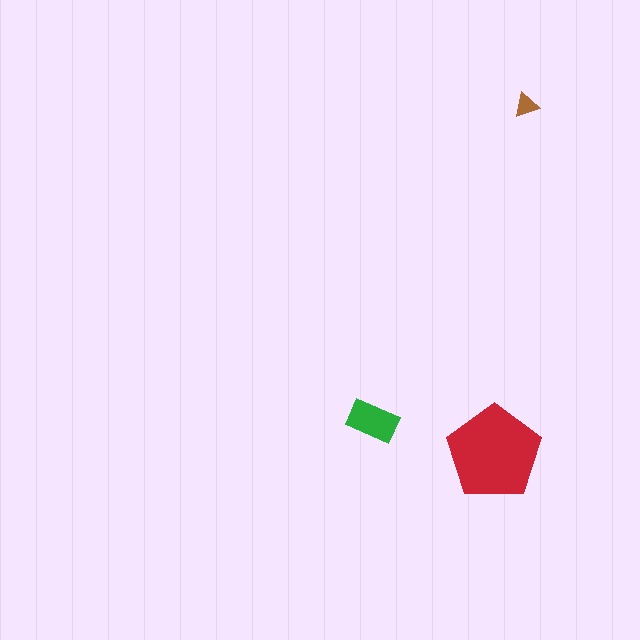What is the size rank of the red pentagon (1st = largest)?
1st.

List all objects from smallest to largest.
The brown triangle, the green rectangle, the red pentagon.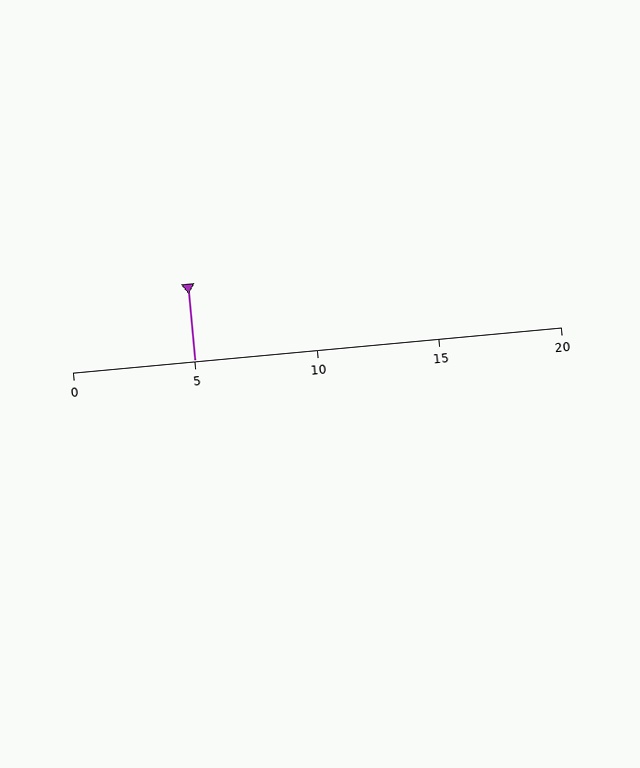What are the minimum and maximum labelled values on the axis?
The axis runs from 0 to 20.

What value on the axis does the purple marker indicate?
The marker indicates approximately 5.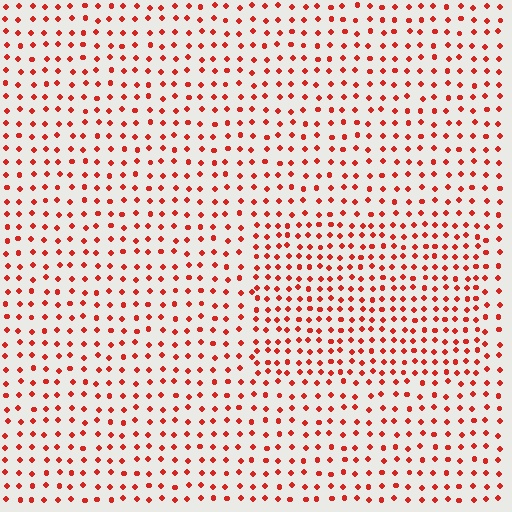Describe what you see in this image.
The image contains small red elements arranged at two different densities. A rectangle-shaped region is visible where the elements are more densely packed than the surrounding area.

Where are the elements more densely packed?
The elements are more densely packed inside the rectangle boundary.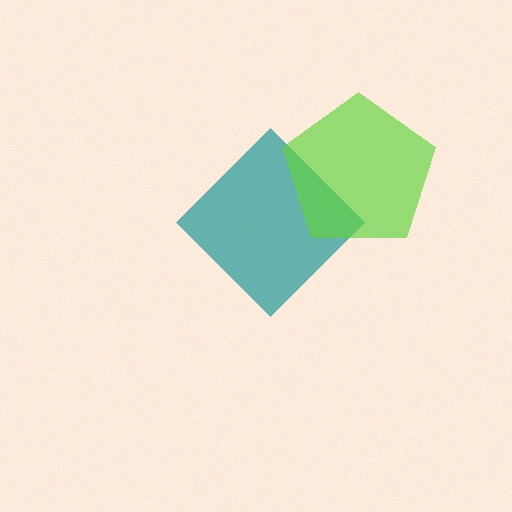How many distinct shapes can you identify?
There are 2 distinct shapes: a teal diamond, a lime pentagon.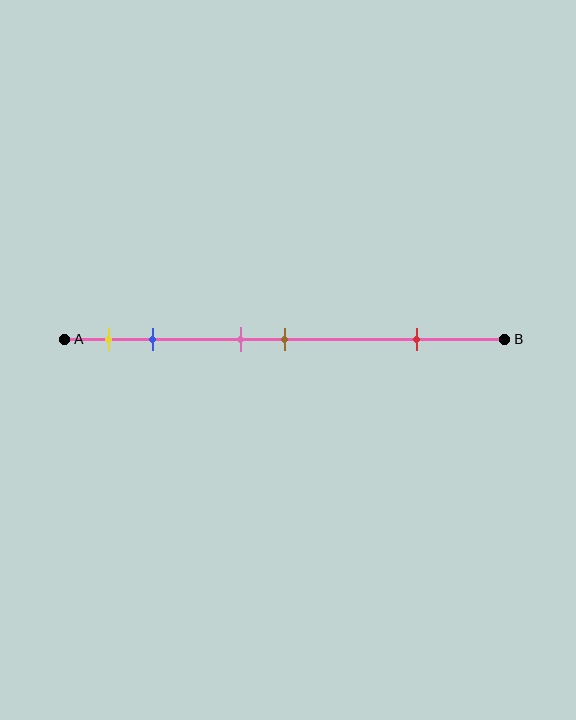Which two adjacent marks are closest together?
The pink and brown marks are the closest adjacent pair.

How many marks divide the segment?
There are 5 marks dividing the segment.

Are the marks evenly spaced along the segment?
No, the marks are not evenly spaced.